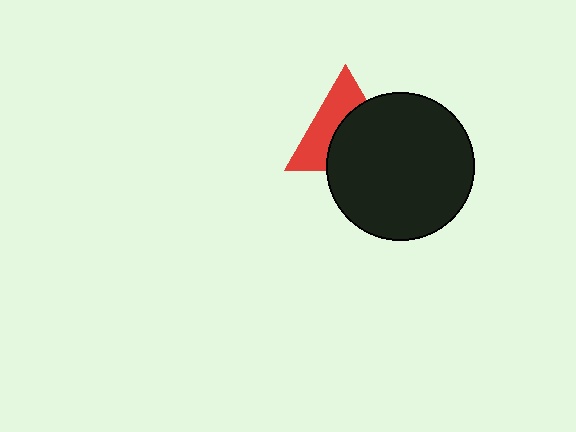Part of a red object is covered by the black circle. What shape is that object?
It is a triangle.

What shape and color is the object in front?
The object in front is a black circle.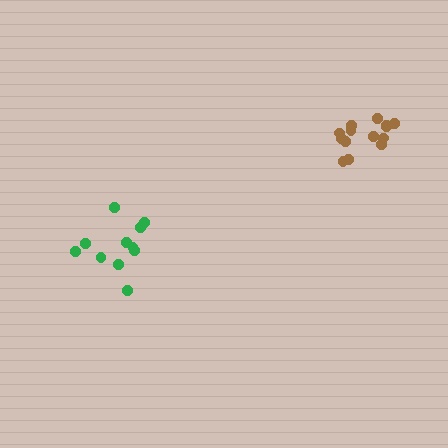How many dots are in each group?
Group 1: 11 dots, Group 2: 14 dots (25 total).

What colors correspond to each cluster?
The clusters are colored: green, brown.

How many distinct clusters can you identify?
There are 2 distinct clusters.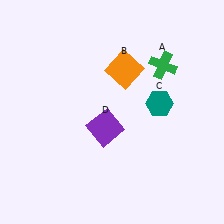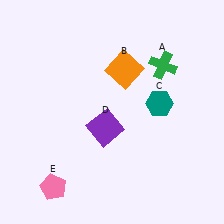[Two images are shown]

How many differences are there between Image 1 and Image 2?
There is 1 difference between the two images.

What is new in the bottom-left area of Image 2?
A pink pentagon (E) was added in the bottom-left area of Image 2.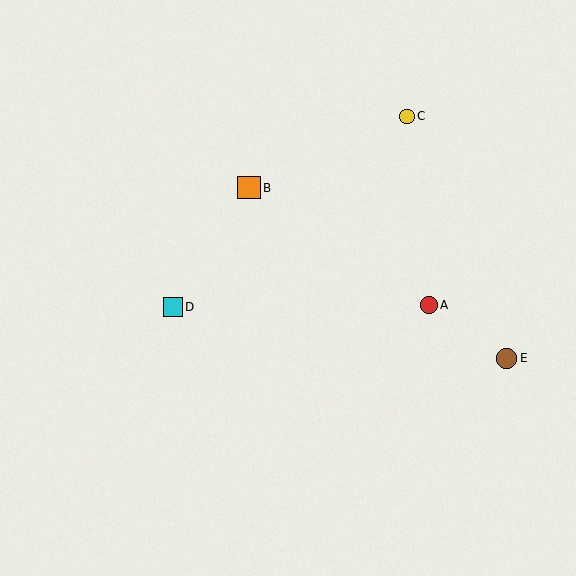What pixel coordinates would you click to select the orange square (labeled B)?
Click at (249, 188) to select the orange square B.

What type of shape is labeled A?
Shape A is a red circle.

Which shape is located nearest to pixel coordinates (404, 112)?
The yellow circle (labeled C) at (407, 116) is nearest to that location.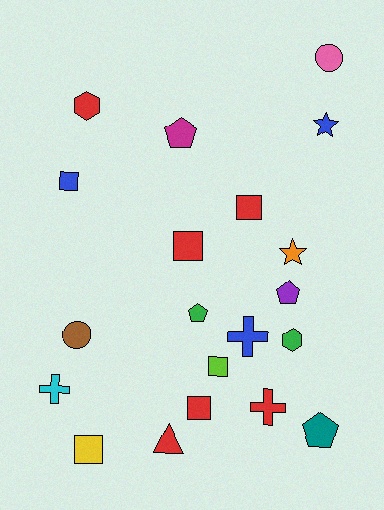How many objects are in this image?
There are 20 objects.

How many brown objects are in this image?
There is 1 brown object.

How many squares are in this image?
There are 6 squares.